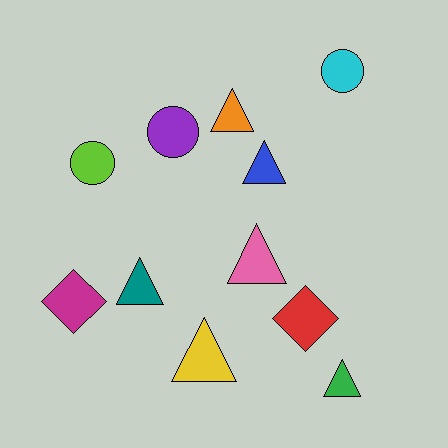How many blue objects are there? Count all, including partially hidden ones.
There is 1 blue object.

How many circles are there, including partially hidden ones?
There are 3 circles.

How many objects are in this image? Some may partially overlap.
There are 11 objects.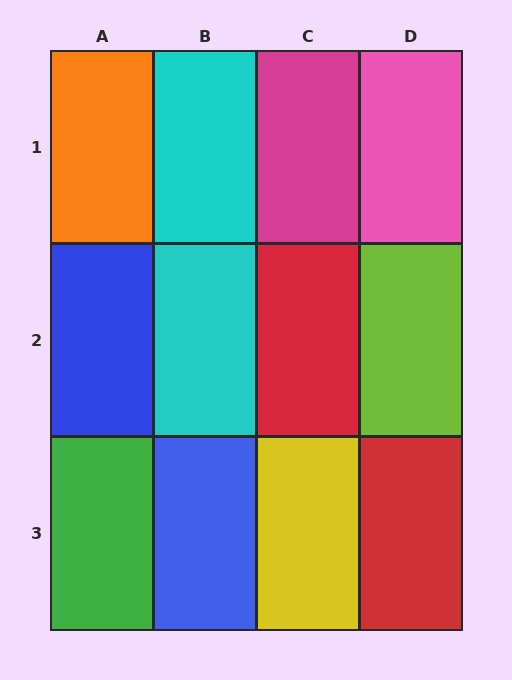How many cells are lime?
1 cell is lime.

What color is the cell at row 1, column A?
Orange.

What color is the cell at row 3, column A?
Green.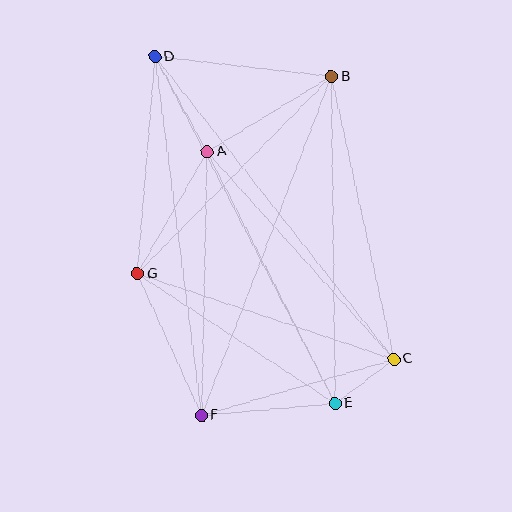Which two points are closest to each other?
Points C and E are closest to each other.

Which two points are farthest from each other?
Points D and E are farthest from each other.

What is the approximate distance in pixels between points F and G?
The distance between F and G is approximately 155 pixels.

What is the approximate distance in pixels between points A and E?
The distance between A and E is approximately 282 pixels.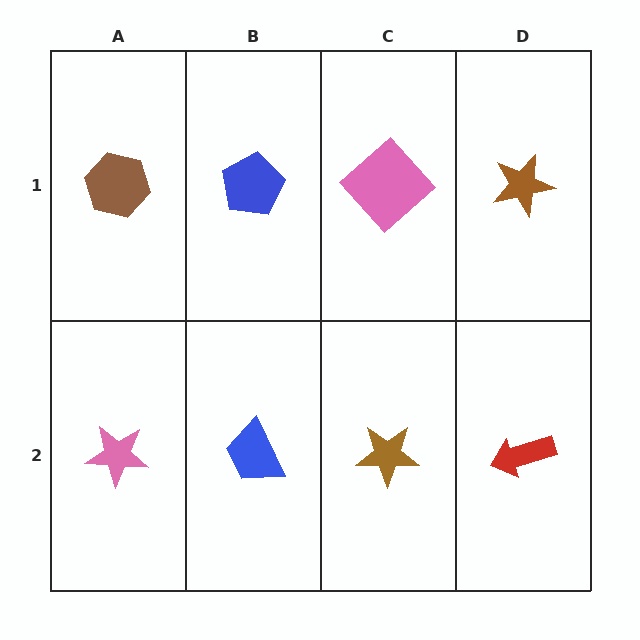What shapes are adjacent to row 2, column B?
A blue pentagon (row 1, column B), a pink star (row 2, column A), a brown star (row 2, column C).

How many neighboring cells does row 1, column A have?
2.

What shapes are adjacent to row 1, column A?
A pink star (row 2, column A), a blue pentagon (row 1, column B).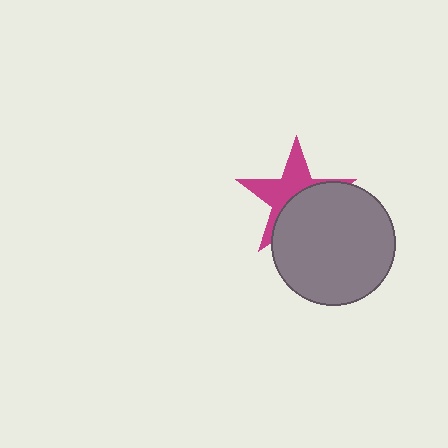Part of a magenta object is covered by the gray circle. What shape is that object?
It is a star.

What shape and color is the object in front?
The object in front is a gray circle.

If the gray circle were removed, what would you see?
You would see the complete magenta star.